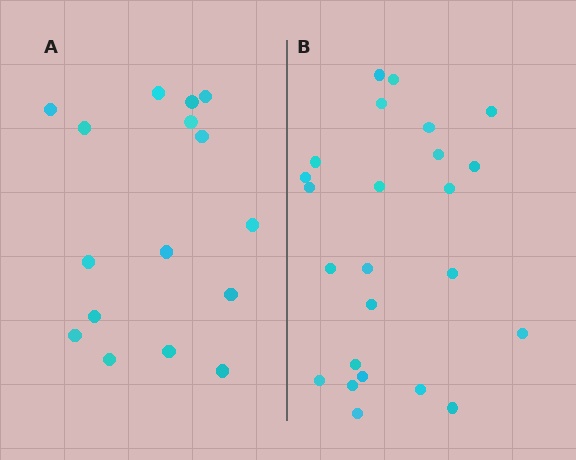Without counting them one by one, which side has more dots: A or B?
Region B (the right region) has more dots.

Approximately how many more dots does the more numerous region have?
Region B has roughly 8 or so more dots than region A.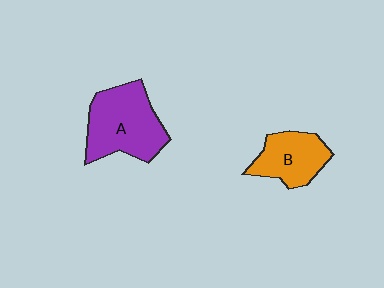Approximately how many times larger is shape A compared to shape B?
Approximately 1.5 times.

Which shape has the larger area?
Shape A (purple).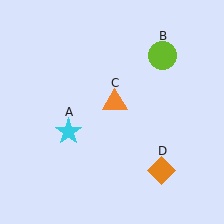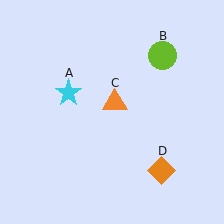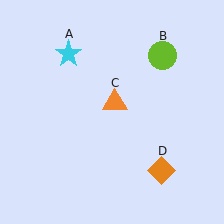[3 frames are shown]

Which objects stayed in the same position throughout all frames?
Lime circle (object B) and orange triangle (object C) and orange diamond (object D) remained stationary.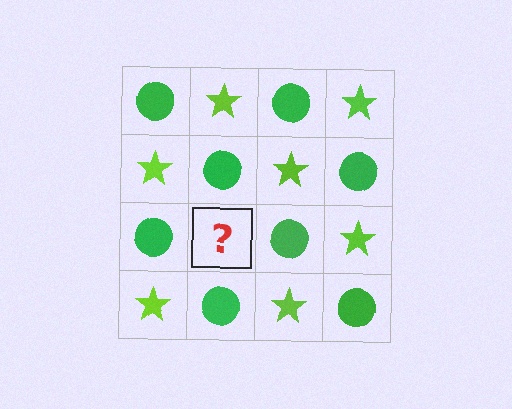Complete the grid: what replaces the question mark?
The question mark should be replaced with a lime star.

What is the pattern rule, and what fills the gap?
The rule is that it alternates green circle and lime star in a checkerboard pattern. The gap should be filled with a lime star.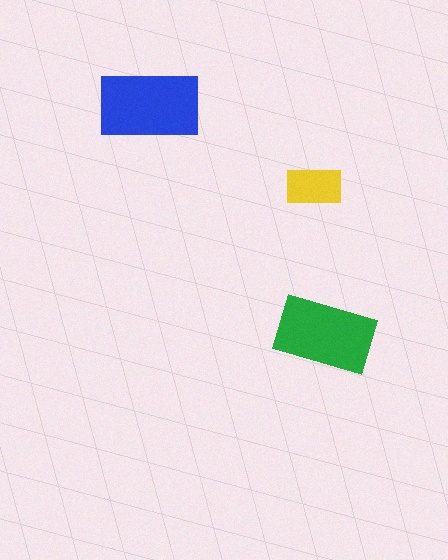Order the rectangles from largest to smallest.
the blue one, the green one, the yellow one.